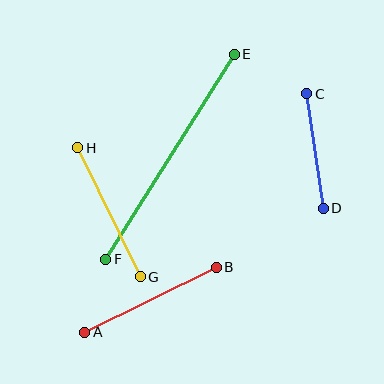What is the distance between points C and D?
The distance is approximately 115 pixels.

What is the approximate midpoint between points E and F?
The midpoint is at approximately (170, 157) pixels.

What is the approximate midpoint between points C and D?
The midpoint is at approximately (315, 151) pixels.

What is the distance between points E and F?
The distance is approximately 242 pixels.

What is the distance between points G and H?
The distance is approximately 143 pixels.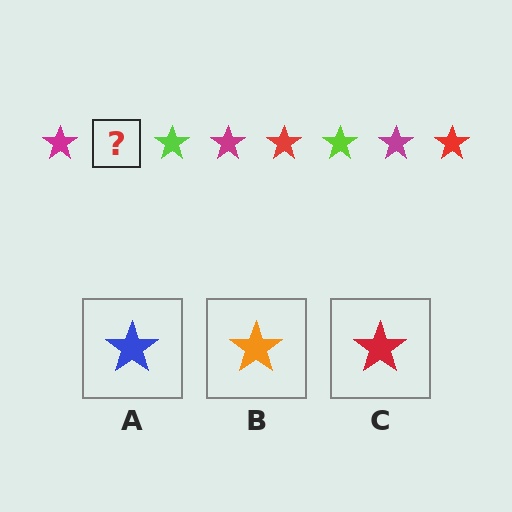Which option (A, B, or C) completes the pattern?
C.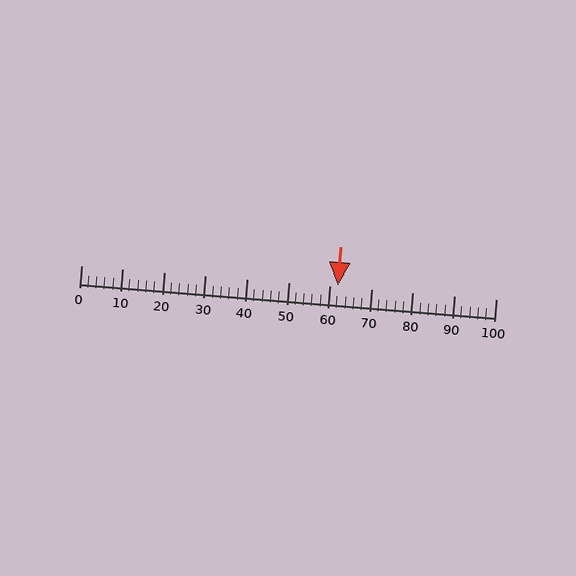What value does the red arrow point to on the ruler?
The red arrow points to approximately 62.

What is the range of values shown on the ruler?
The ruler shows values from 0 to 100.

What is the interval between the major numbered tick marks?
The major tick marks are spaced 10 units apart.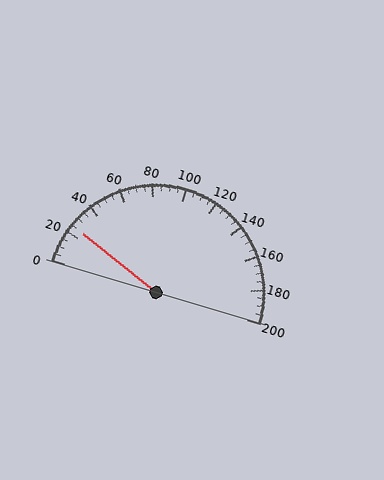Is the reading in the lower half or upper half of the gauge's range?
The reading is in the lower half of the range (0 to 200).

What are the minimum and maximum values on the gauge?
The gauge ranges from 0 to 200.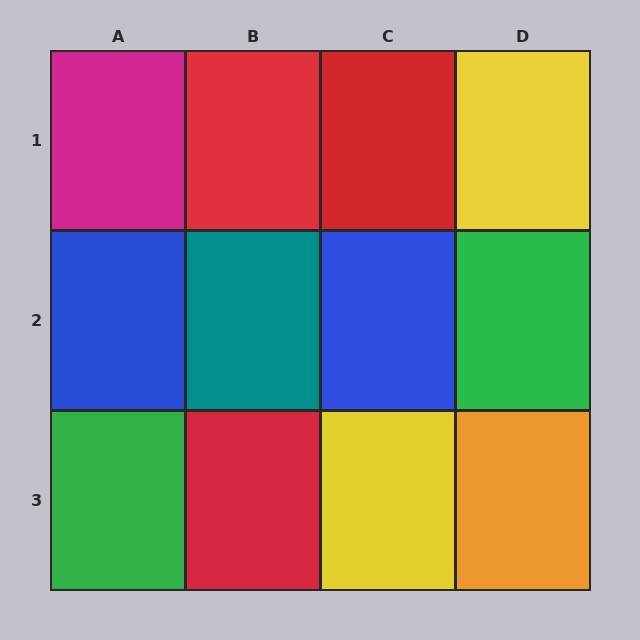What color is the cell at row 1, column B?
Red.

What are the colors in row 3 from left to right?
Green, red, yellow, orange.